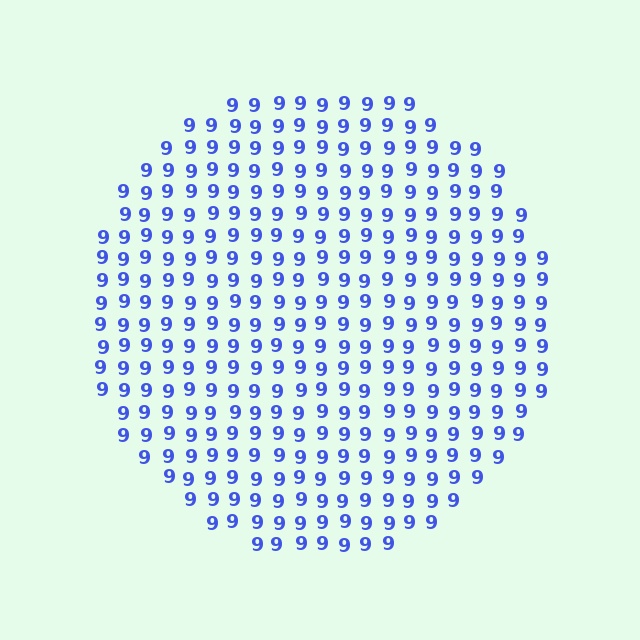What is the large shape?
The large shape is a circle.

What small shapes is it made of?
It is made of small digit 9's.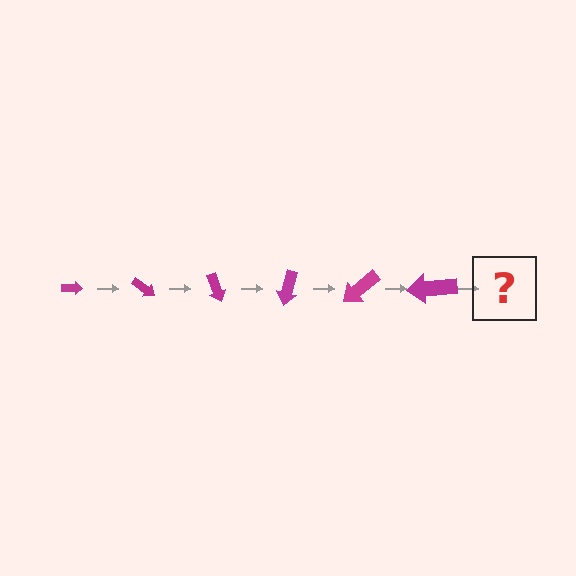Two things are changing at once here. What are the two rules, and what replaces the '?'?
The two rules are that the arrow grows larger each step and it rotates 35 degrees each step. The '?' should be an arrow, larger than the previous one and rotated 210 degrees from the start.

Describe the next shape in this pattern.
It should be an arrow, larger than the previous one and rotated 210 degrees from the start.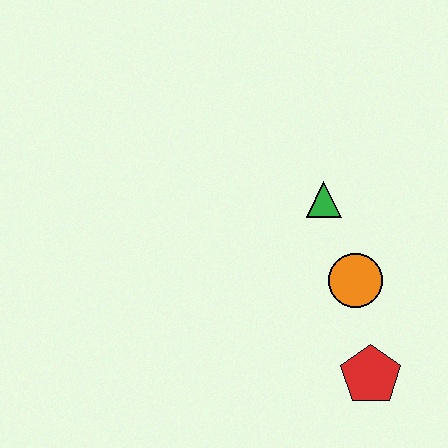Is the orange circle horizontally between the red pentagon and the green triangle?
Yes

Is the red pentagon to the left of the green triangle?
No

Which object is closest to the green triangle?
The orange circle is closest to the green triangle.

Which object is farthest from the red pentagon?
The green triangle is farthest from the red pentagon.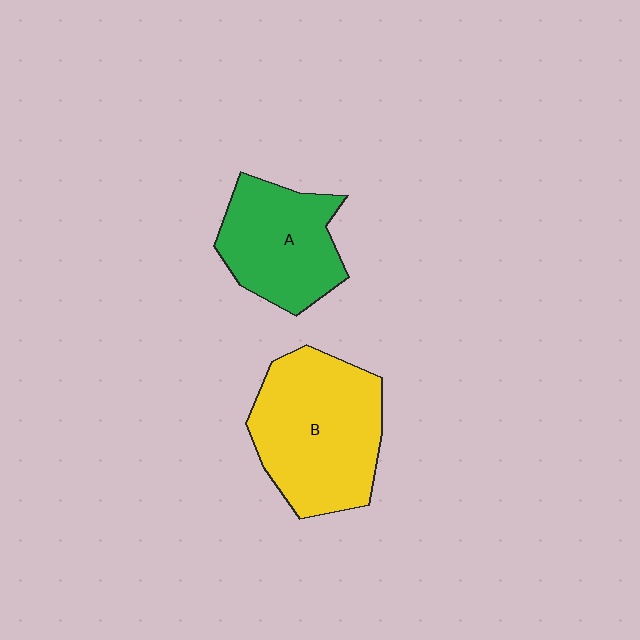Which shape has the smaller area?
Shape A (green).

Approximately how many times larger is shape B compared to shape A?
Approximately 1.4 times.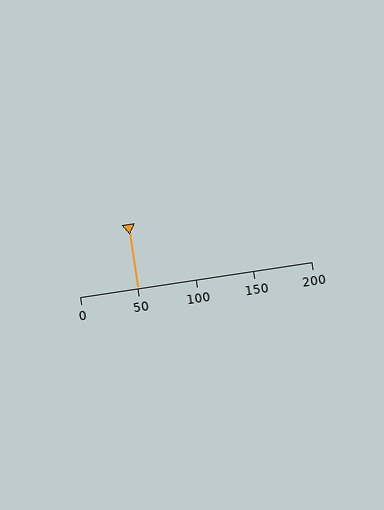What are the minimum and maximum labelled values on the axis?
The axis runs from 0 to 200.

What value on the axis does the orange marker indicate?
The marker indicates approximately 50.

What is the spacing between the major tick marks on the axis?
The major ticks are spaced 50 apart.